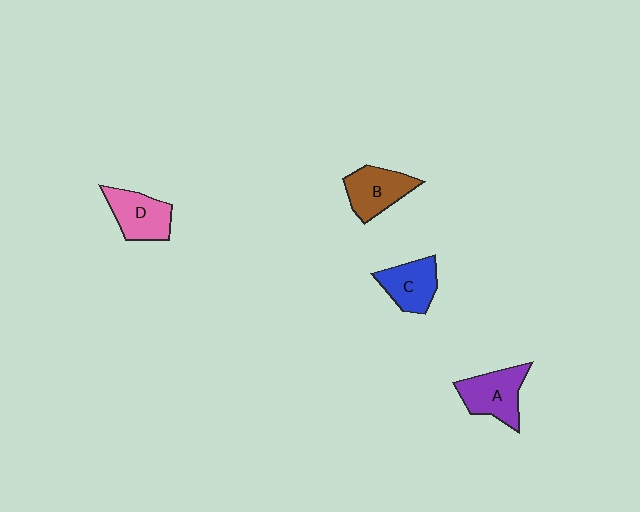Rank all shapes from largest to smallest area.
From largest to smallest: A (purple), D (pink), B (brown), C (blue).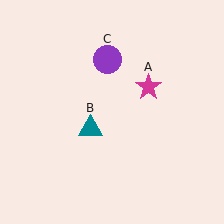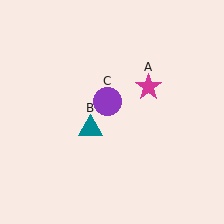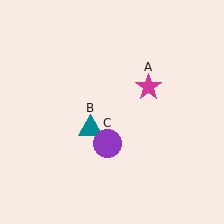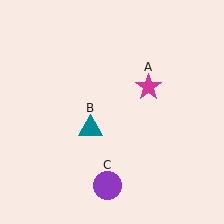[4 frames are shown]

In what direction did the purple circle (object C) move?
The purple circle (object C) moved down.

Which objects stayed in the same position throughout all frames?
Magenta star (object A) and teal triangle (object B) remained stationary.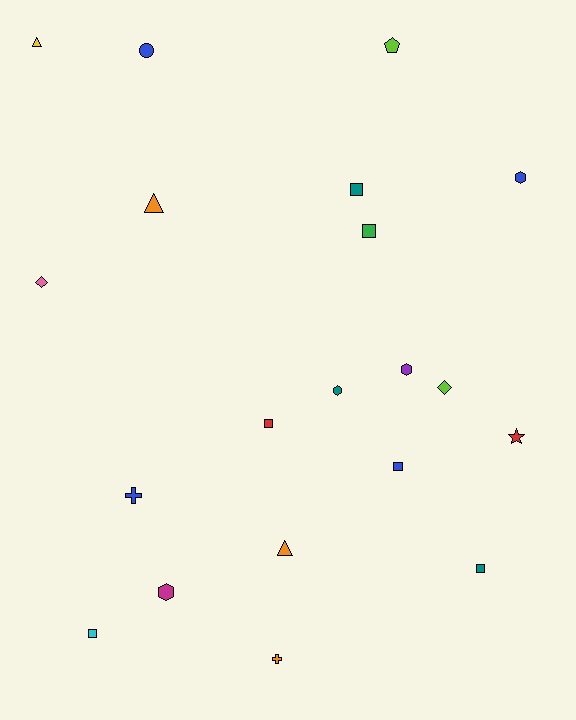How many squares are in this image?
There are 6 squares.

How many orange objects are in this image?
There are 3 orange objects.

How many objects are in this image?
There are 20 objects.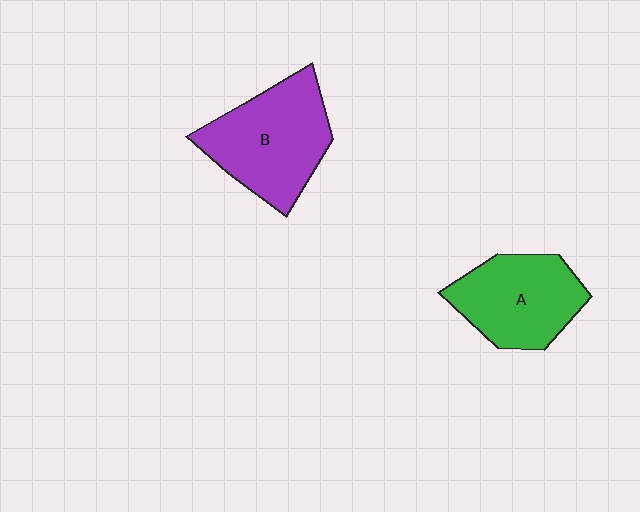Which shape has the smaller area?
Shape A (green).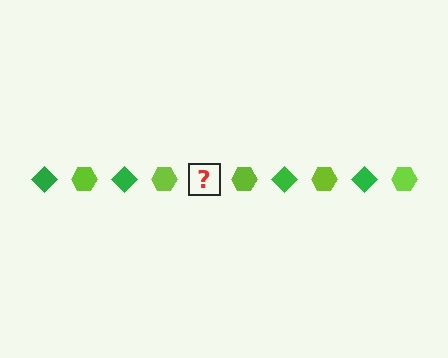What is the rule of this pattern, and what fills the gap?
The rule is that the pattern alternates between green diamond and lime hexagon. The gap should be filled with a green diamond.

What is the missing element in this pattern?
The missing element is a green diamond.